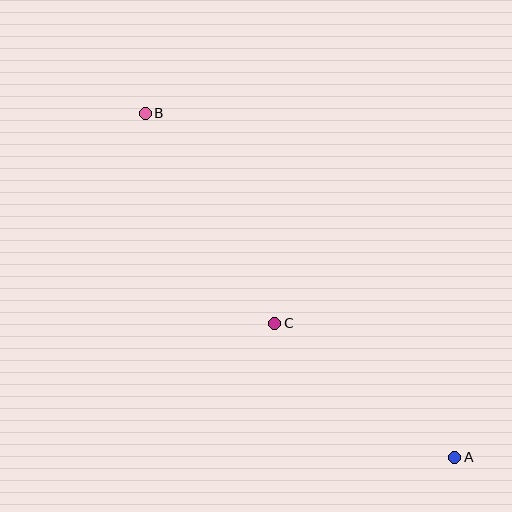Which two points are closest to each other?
Points A and C are closest to each other.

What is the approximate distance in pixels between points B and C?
The distance between B and C is approximately 247 pixels.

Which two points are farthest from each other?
Points A and B are farthest from each other.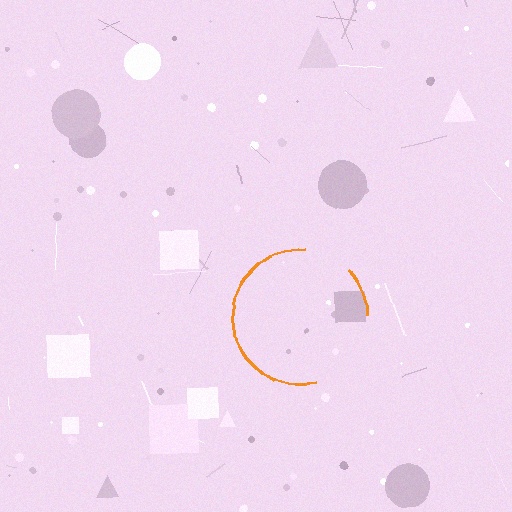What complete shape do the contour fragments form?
The contour fragments form a circle.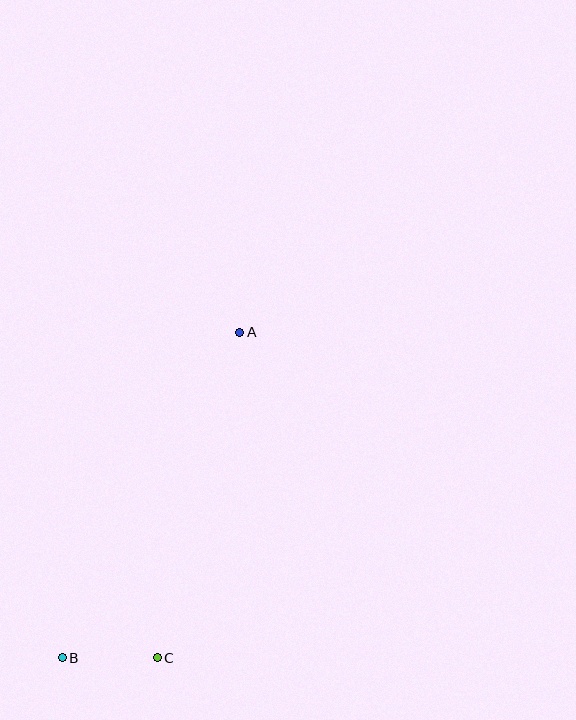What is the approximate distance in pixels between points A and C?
The distance between A and C is approximately 335 pixels.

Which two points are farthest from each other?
Points A and B are farthest from each other.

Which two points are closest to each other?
Points B and C are closest to each other.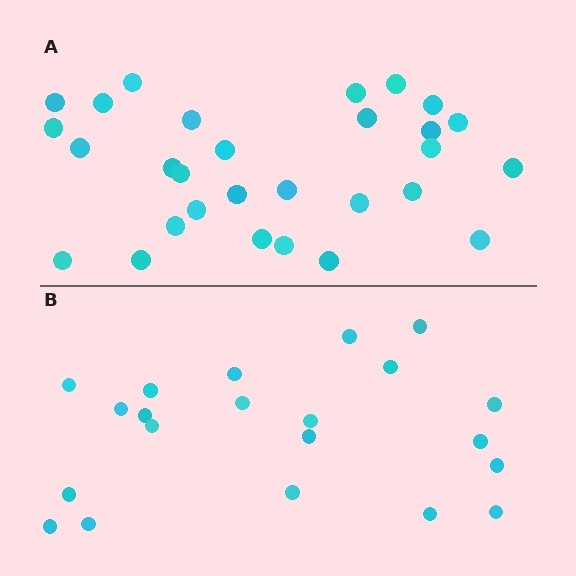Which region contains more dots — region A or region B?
Region A (the top region) has more dots.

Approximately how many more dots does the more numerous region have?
Region A has roughly 8 or so more dots than region B.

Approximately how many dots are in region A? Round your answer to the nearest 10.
About 30 dots. (The exact count is 29, which rounds to 30.)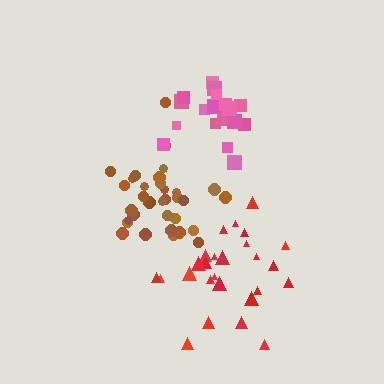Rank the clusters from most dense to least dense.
brown, pink, red.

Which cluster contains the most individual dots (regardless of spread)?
Brown (33).